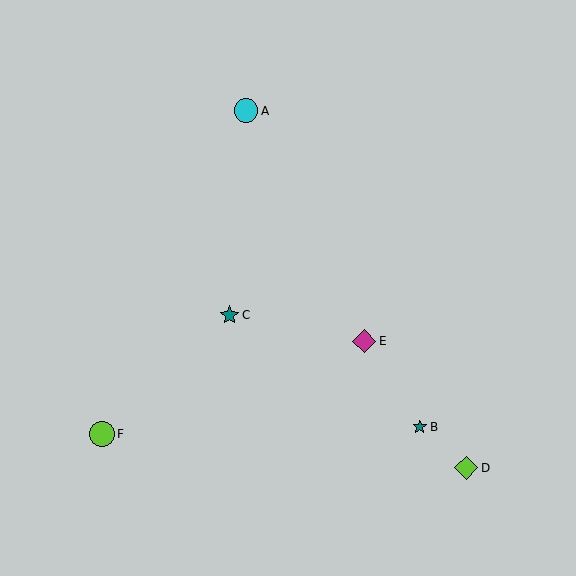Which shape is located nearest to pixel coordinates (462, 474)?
The lime diamond (labeled D) at (466, 468) is nearest to that location.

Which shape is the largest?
The lime circle (labeled F) is the largest.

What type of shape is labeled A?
Shape A is a cyan circle.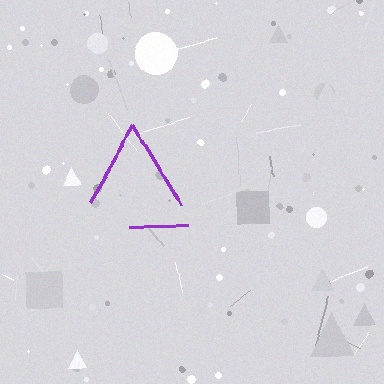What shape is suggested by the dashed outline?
The dashed outline suggests a triangle.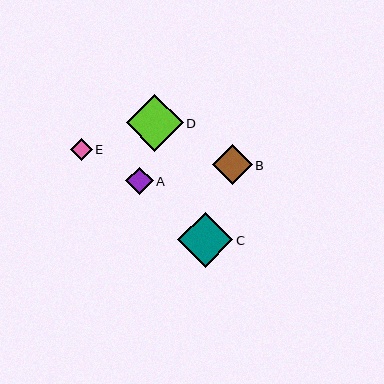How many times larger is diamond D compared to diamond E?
Diamond D is approximately 2.6 times the size of diamond E.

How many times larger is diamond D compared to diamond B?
Diamond D is approximately 1.4 times the size of diamond B.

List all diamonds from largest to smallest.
From largest to smallest: D, C, B, A, E.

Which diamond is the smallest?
Diamond E is the smallest with a size of approximately 22 pixels.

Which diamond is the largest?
Diamond D is the largest with a size of approximately 57 pixels.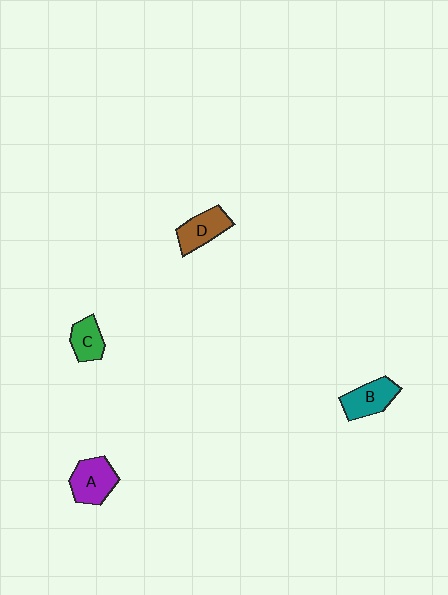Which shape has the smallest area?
Shape C (green).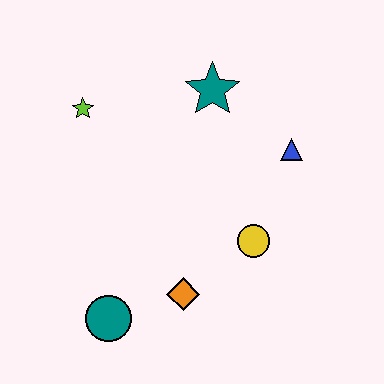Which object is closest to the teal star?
The blue triangle is closest to the teal star.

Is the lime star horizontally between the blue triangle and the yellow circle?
No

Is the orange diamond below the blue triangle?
Yes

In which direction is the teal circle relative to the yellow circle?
The teal circle is to the left of the yellow circle.